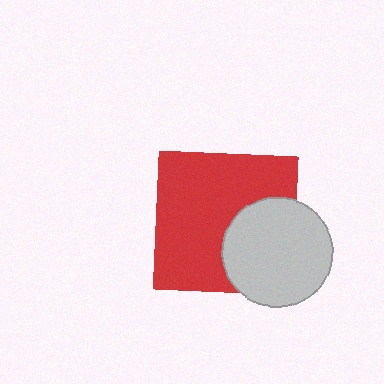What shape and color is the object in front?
The object in front is a light gray circle.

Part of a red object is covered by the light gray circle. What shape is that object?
It is a square.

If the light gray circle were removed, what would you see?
You would see the complete red square.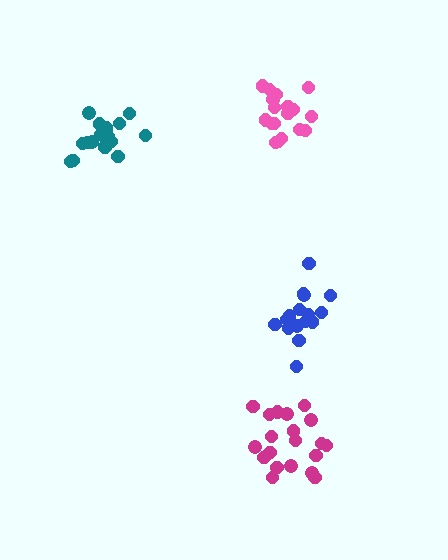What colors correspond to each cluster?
The clusters are colored: teal, blue, magenta, pink.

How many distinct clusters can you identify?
There are 4 distinct clusters.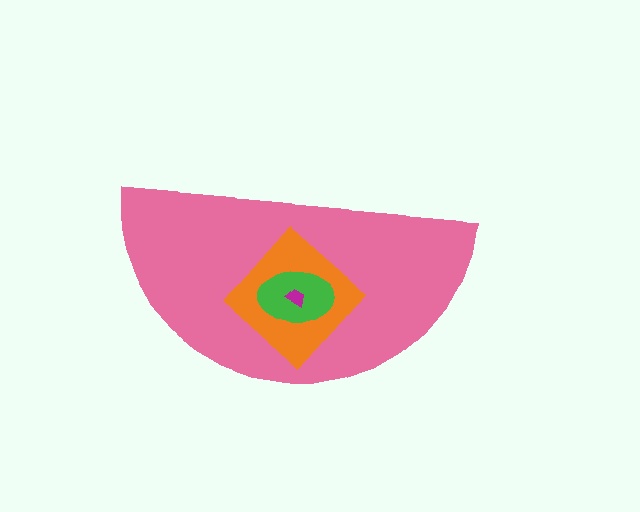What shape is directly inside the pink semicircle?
The orange diamond.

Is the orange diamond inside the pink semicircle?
Yes.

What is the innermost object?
The magenta trapezoid.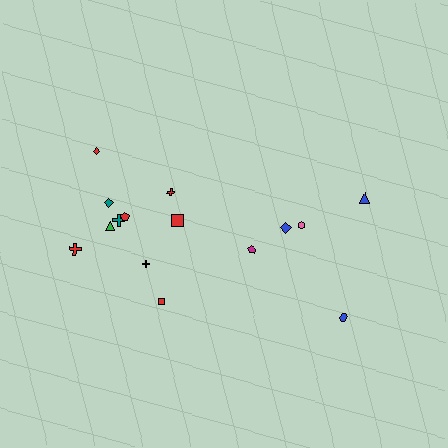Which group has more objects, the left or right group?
The left group.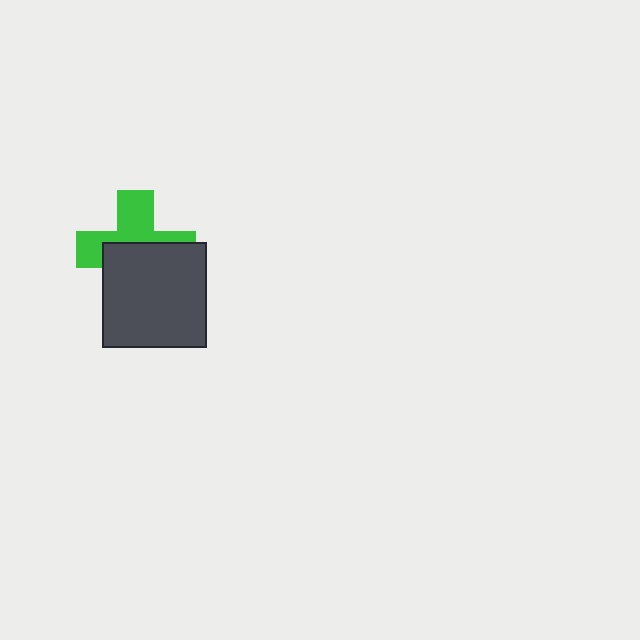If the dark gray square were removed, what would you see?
You would see the complete green cross.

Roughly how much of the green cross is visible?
About half of it is visible (roughly 46%).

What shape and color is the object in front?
The object in front is a dark gray square.